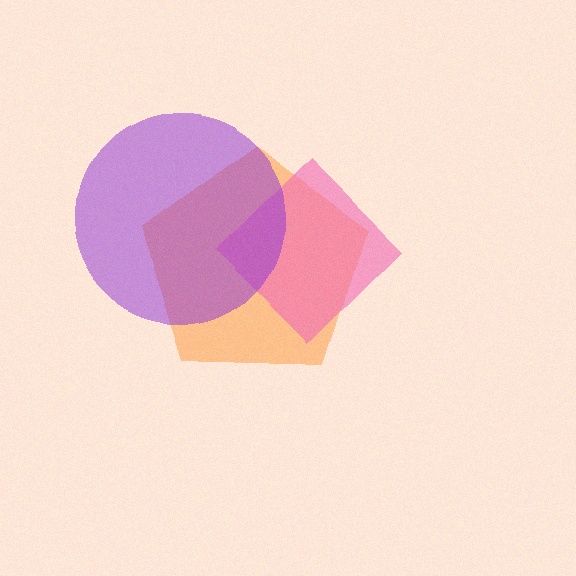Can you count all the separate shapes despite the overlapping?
Yes, there are 3 separate shapes.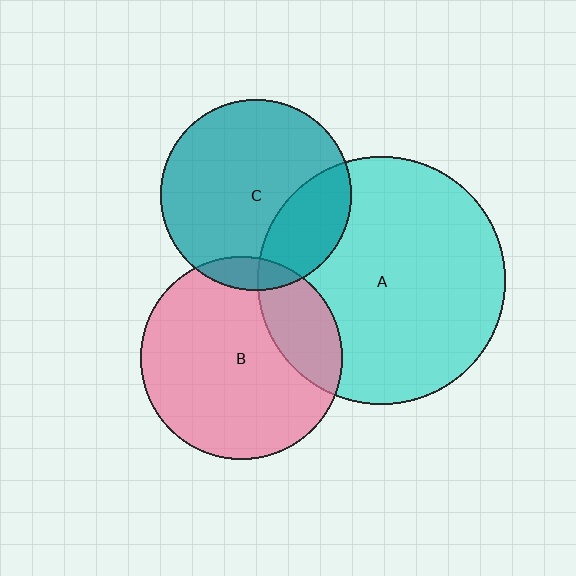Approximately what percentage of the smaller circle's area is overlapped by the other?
Approximately 10%.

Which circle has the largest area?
Circle A (cyan).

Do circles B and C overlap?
Yes.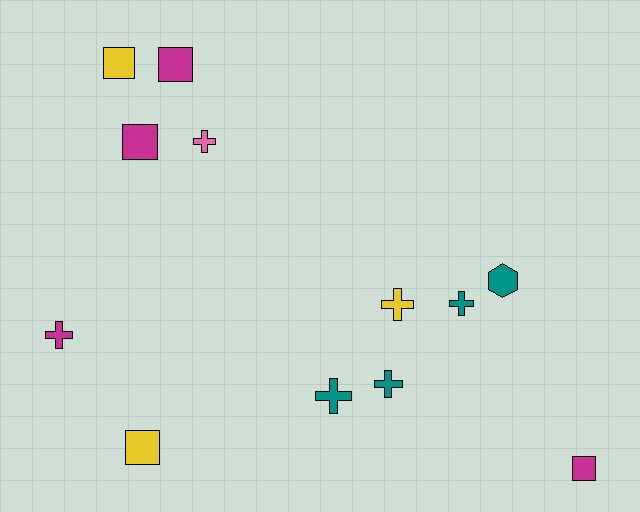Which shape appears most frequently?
Cross, with 6 objects.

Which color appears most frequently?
Teal, with 4 objects.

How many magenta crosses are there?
There is 1 magenta cross.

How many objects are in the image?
There are 12 objects.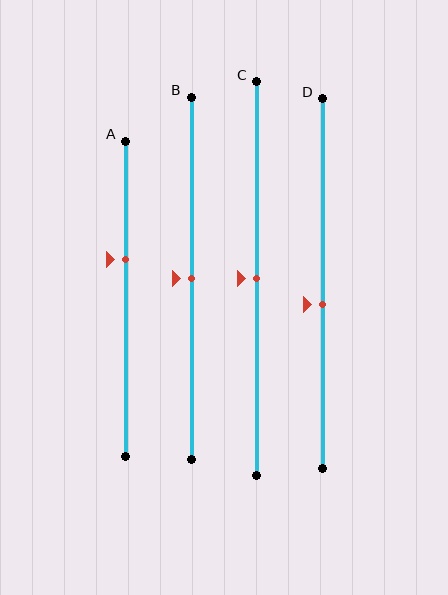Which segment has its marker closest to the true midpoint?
Segment B has its marker closest to the true midpoint.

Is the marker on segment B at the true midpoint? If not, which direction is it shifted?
Yes, the marker on segment B is at the true midpoint.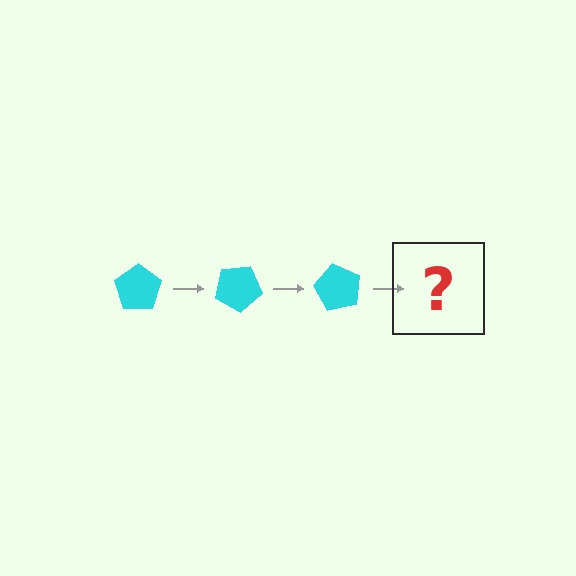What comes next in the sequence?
The next element should be a cyan pentagon rotated 90 degrees.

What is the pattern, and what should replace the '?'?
The pattern is that the pentagon rotates 30 degrees each step. The '?' should be a cyan pentagon rotated 90 degrees.